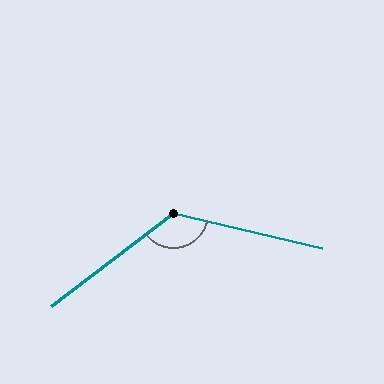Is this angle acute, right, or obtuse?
It is obtuse.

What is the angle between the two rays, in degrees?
Approximately 129 degrees.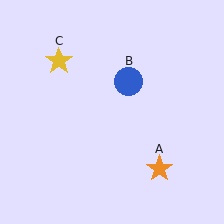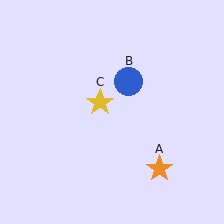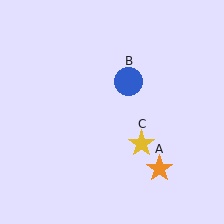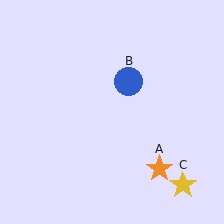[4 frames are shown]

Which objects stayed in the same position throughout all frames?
Orange star (object A) and blue circle (object B) remained stationary.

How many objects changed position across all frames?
1 object changed position: yellow star (object C).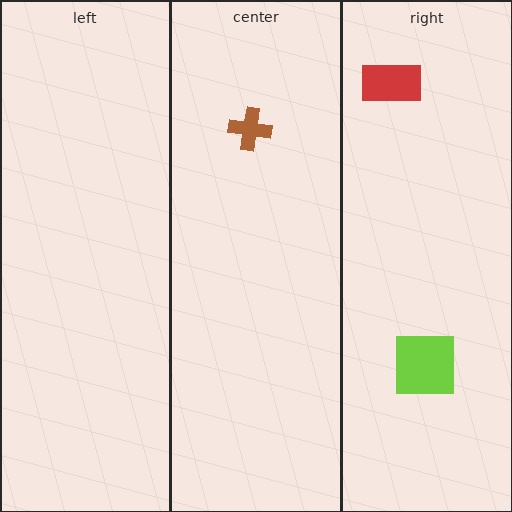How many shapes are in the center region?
1.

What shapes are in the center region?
The brown cross.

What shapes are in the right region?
The red rectangle, the lime square.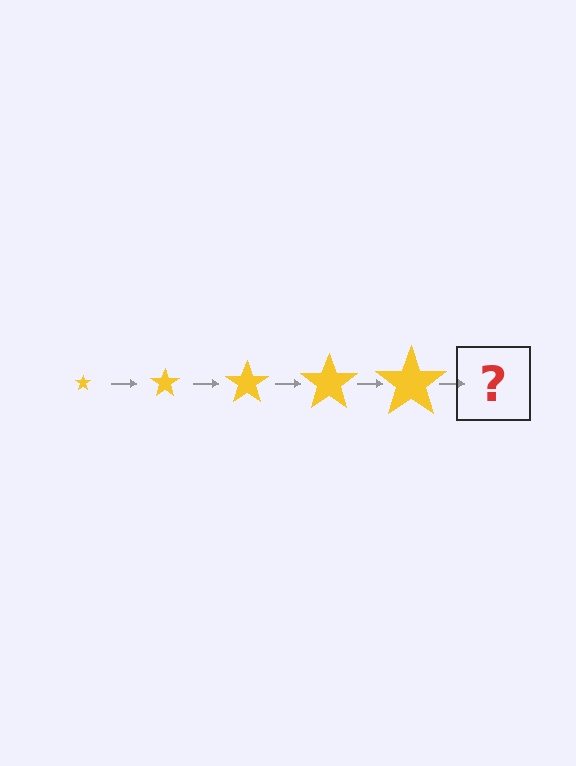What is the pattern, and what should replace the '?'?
The pattern is that the star gets progressively larger each step. The '?' should be a yellow star, larger than the previous one.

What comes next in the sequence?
The next element should be a yellow star, larger than the previous one.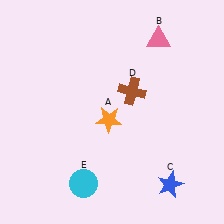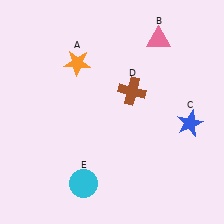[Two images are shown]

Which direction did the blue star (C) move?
The blue star (C) moved up.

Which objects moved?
The objects that moved are: the orange star (A), the blue star (C).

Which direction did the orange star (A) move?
The orange star (A) moved up.